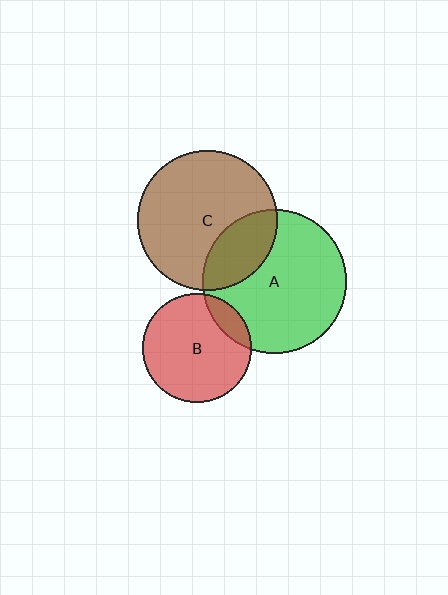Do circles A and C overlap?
Yes.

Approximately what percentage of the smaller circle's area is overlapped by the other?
Approximately 25%.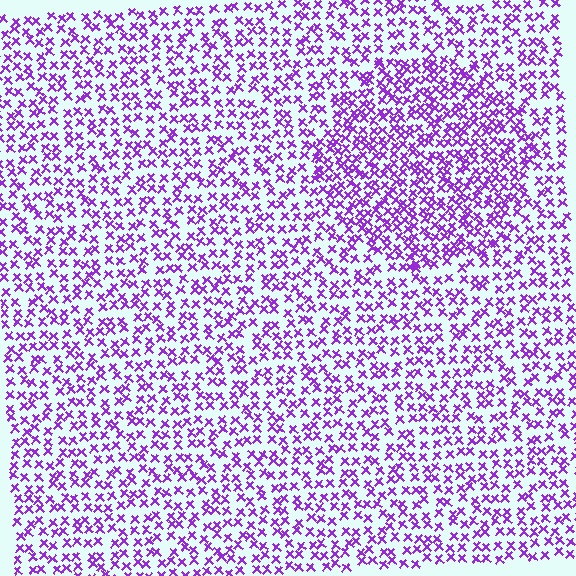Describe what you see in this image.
The image contains small purple elements arranged at two different densities. A circle-shaped region is visible where the elements are more densely packed than the surrounding area.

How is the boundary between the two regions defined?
The boundary is defined by a change in element density (approximately 1.6x ratio). All elements are the same color, size, and shape.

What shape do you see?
I see a circle.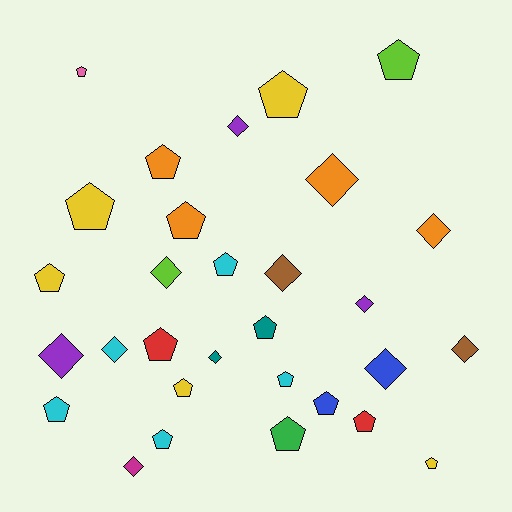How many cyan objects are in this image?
There are 5 cyan objects.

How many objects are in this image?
There are 30 objects.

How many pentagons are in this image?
There are 18 pentagons.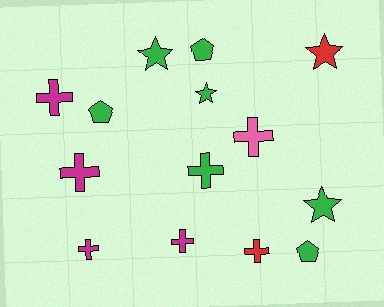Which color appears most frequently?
Green, with 7 objects.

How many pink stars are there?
There are no pink stars.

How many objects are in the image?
There are 14 objects.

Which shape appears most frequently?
Cross, with 7 objects.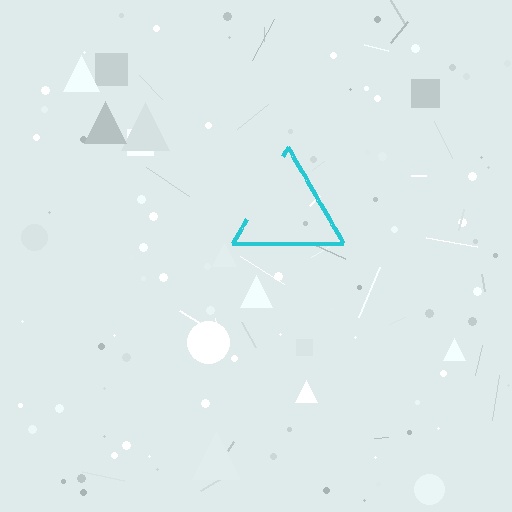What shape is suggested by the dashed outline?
The dashed outline suggests a triangle.